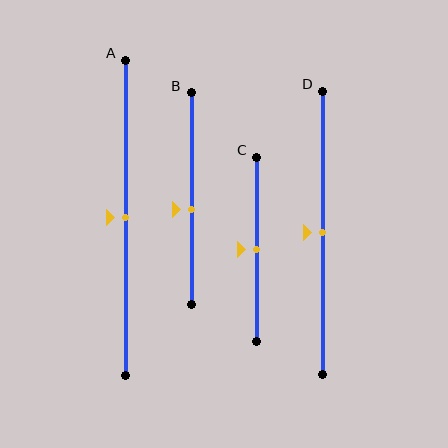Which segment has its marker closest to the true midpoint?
Segment A has its marker closest to the true midpoint.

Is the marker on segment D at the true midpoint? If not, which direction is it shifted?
Yes, the marker on segment D is at the true midpoint.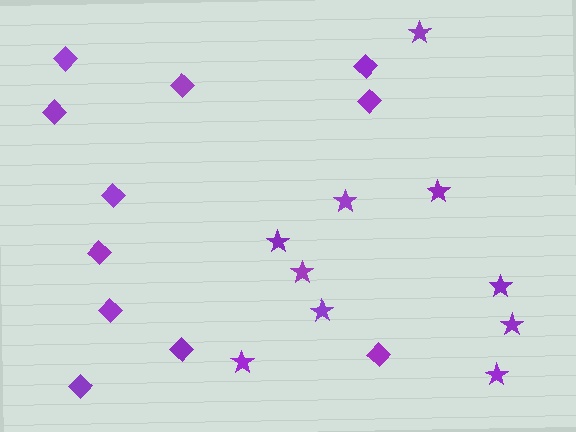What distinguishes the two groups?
There are 2 groups: one group of diamonds (11) and one group of stars (10).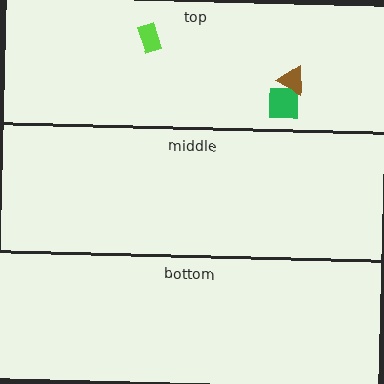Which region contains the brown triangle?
The top region.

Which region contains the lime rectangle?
The top region.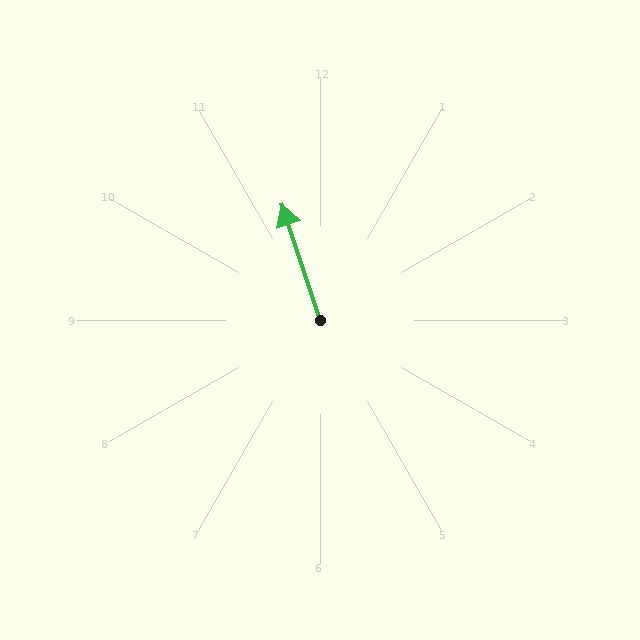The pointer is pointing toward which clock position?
Roughly 11 o'clock.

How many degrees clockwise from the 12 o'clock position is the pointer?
Approximately 342 degrees.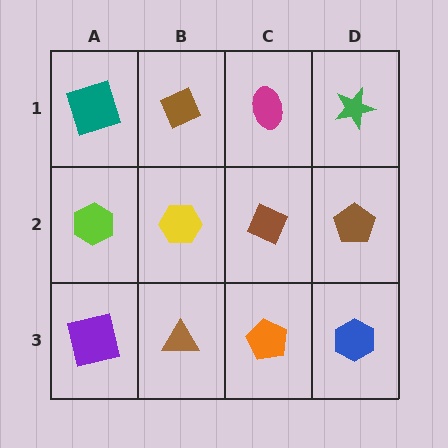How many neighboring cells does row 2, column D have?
3.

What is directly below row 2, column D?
A blue hexagon.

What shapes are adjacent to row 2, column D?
A green star (row 1, column D), a blue hexagon (row 3, column D), a brown diamond (row 2, column C).